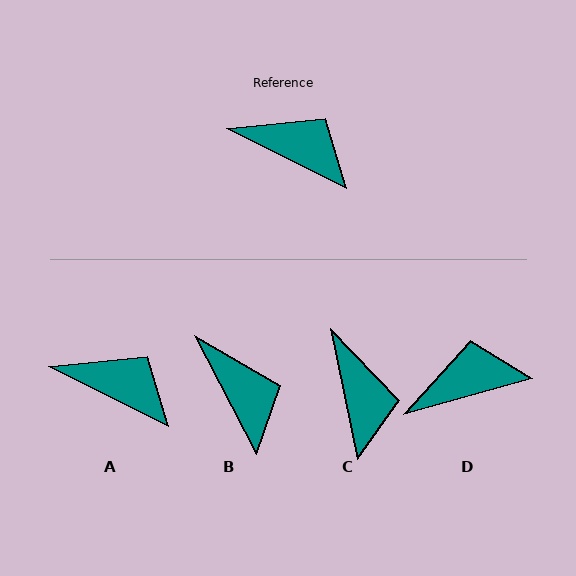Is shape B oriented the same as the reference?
No, it is off by about 36 degrees.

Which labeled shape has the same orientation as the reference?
A.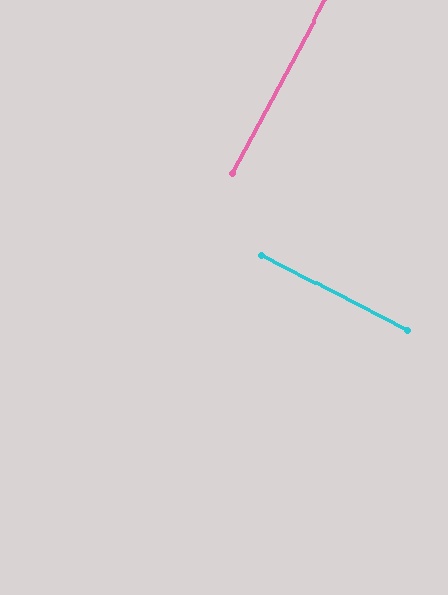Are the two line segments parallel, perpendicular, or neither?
Perpendicular — they meet at approximately 89°.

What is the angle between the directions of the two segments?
Approximately 89 degrees.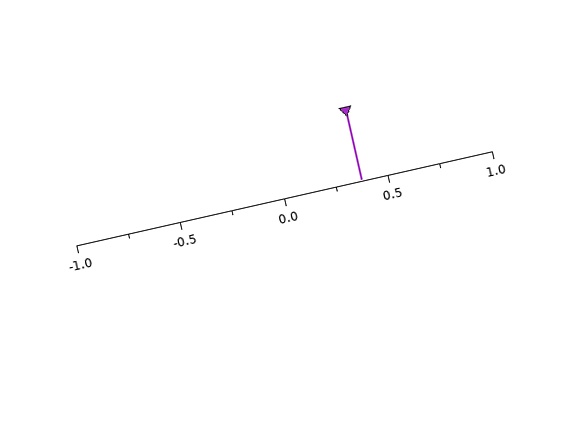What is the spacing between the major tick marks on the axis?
The major ticks are spaced 0.5 apart.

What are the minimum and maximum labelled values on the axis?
The axis runs from -1.0 to 1.0.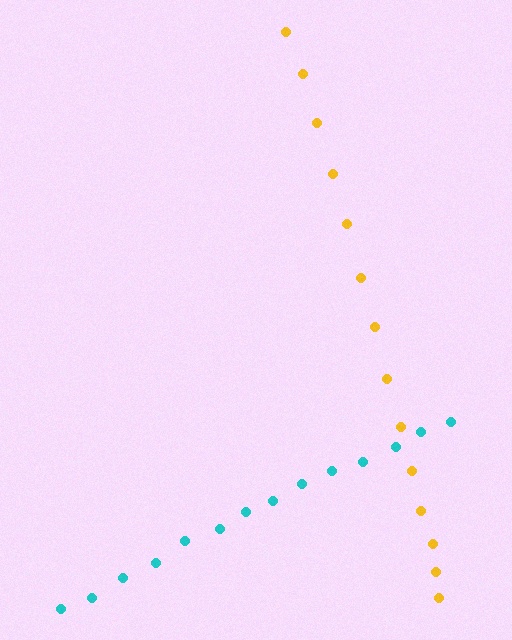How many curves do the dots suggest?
There are 2 distinct paths.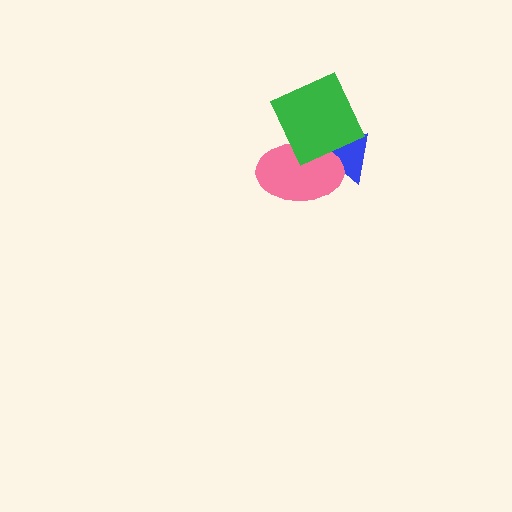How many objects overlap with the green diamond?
2 objects overlap with the green diamond.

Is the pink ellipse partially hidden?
Yes, it is partially covered by another shape.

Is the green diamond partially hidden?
No, no other shape covers it.